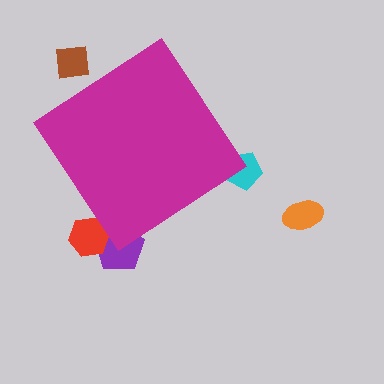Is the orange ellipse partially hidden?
No, the orange ellipse is fully visible.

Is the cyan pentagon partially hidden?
Yes, the cyan pentagon is partially hidden behind the magenta diamond.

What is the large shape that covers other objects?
A magenta diamond.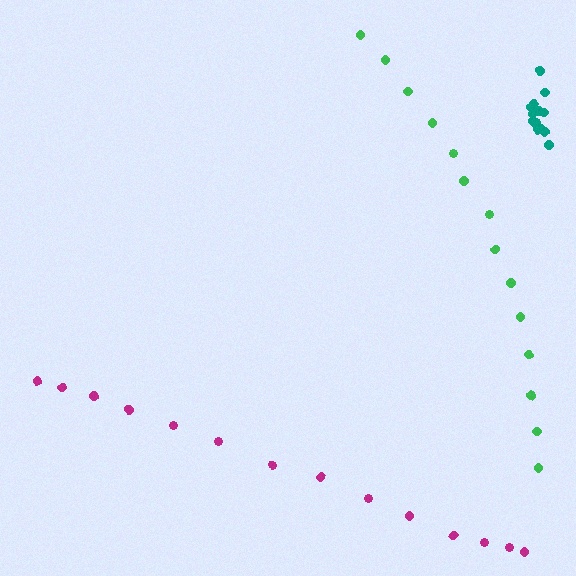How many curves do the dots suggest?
There are 3 distinct paths.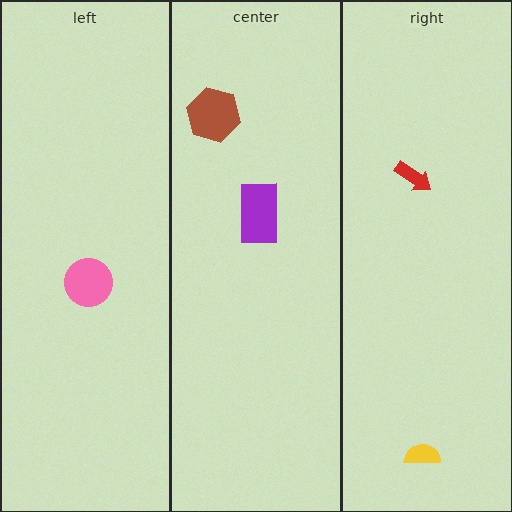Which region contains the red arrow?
The right region.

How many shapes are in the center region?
2.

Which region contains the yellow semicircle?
The right region.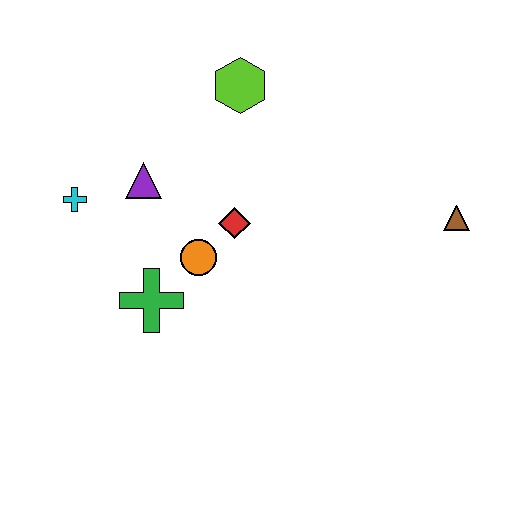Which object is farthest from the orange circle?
The brown triangle is farthest from the orange circle.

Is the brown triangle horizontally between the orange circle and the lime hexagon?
No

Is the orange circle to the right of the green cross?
Yes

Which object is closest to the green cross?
The orange circle is closest to the green cross.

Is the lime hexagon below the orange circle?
No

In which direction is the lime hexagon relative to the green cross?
The lime hexagon is above the green cross.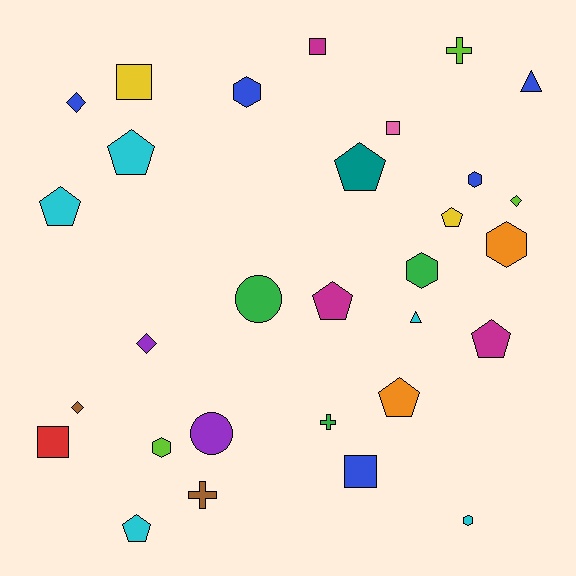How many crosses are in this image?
There are 3 crosses.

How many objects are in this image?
There are 30 objects.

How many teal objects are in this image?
There is 1 teal object.